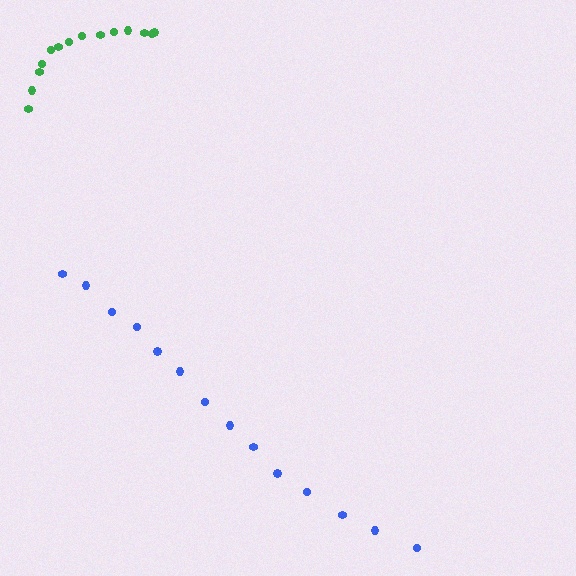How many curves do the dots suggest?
There are 2 distinct paths.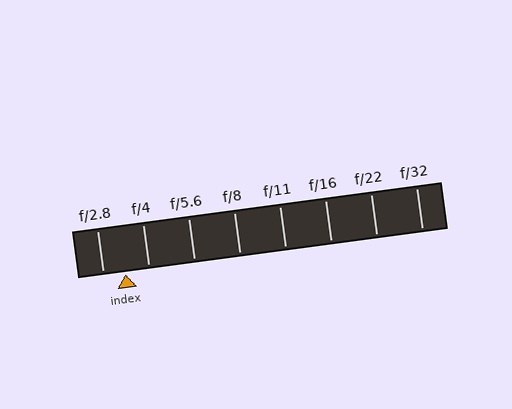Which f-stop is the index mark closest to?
The index mark is closest to f/2.8.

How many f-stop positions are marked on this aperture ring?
There are 8 f-stop positions marked.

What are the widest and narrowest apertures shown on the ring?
The widest aperture shown is f/2.8 and the narrowest is f/32.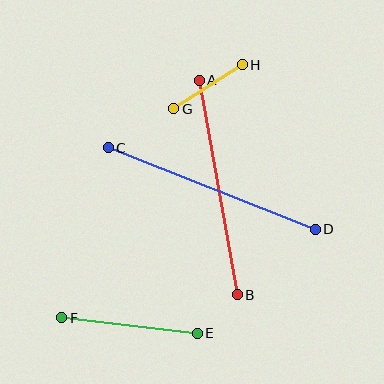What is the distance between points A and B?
The distance is approximately 218 pixels.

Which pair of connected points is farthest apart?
Points C and D are farthest apart.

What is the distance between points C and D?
The distance is approximately 222 pixels.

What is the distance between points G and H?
The distance is approximately 82 pixels.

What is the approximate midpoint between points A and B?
The midpoint is at approximately (218, 187) pixels.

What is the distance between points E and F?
The distance is approximately 136 pixels.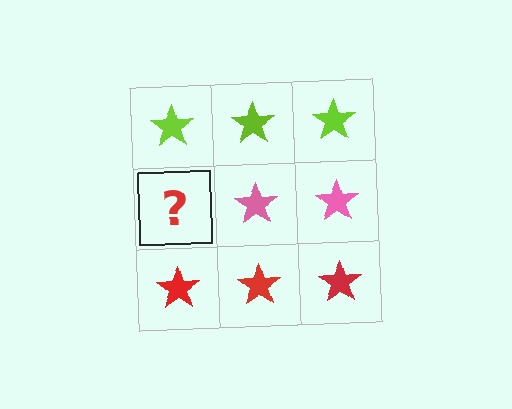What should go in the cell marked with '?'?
The missing cell should contain a pink star.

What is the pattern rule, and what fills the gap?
The rule is that each row has a consistent color. The gap should be filled with a pink star.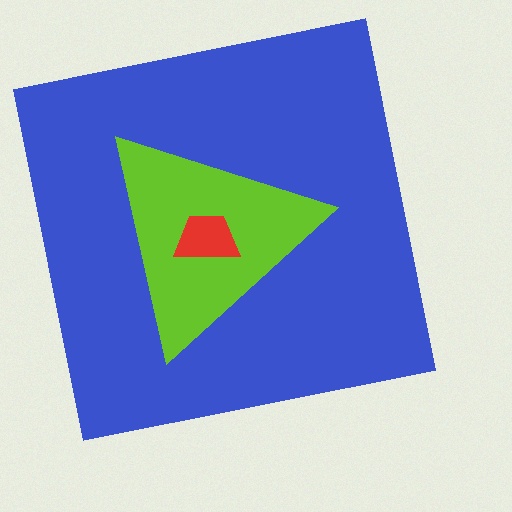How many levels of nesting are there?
3.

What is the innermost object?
The red trapezoid.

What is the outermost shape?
The blue square.